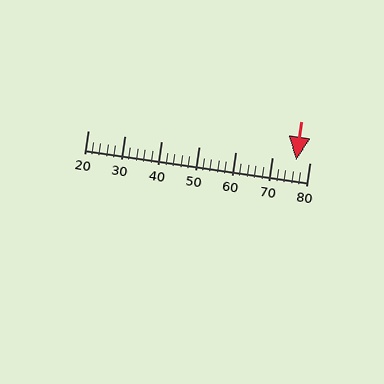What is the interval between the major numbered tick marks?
The major tick marks are spaced 10 units apart.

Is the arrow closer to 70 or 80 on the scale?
The arrow is closer to 80.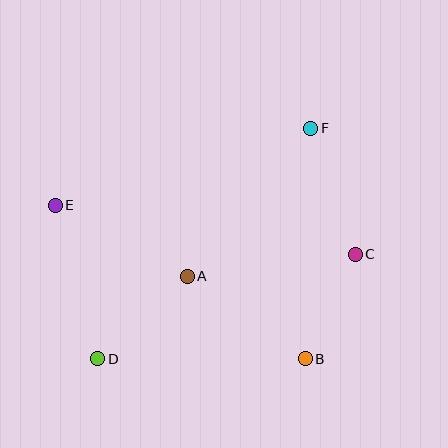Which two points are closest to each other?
Points B and C are closest to each other.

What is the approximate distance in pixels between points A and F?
The distance between A and F is approximately 193 pixels.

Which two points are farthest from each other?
Points D and F are farthest from each other.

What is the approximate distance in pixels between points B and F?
The distance between B and F is approximately 231 pixels.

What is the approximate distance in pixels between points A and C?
The distance between A and C is approximately 169 pixels.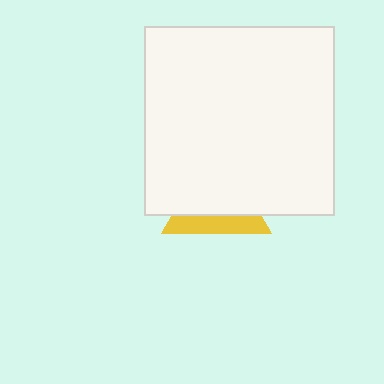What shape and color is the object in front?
The object in front is a white rectangle.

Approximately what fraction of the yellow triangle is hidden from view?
Roughly 66% of the yellow triangle is hidden behind the white rectangle.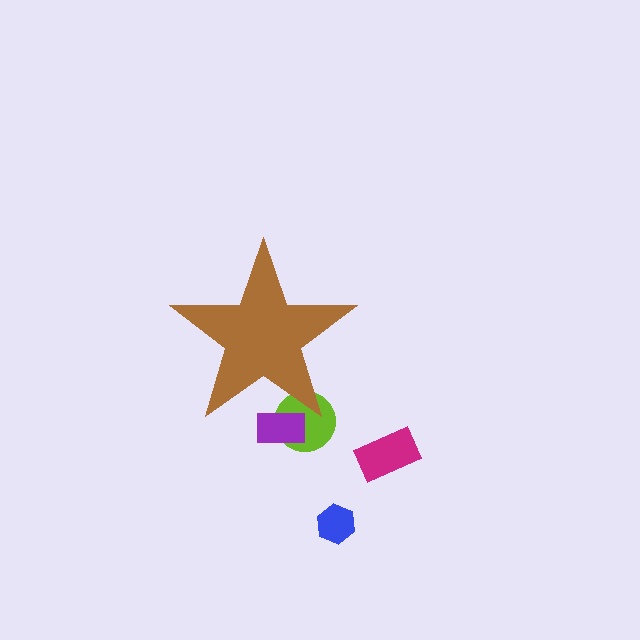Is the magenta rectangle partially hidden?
No, the magenta rectangle is fully visible.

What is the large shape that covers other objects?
A brown star.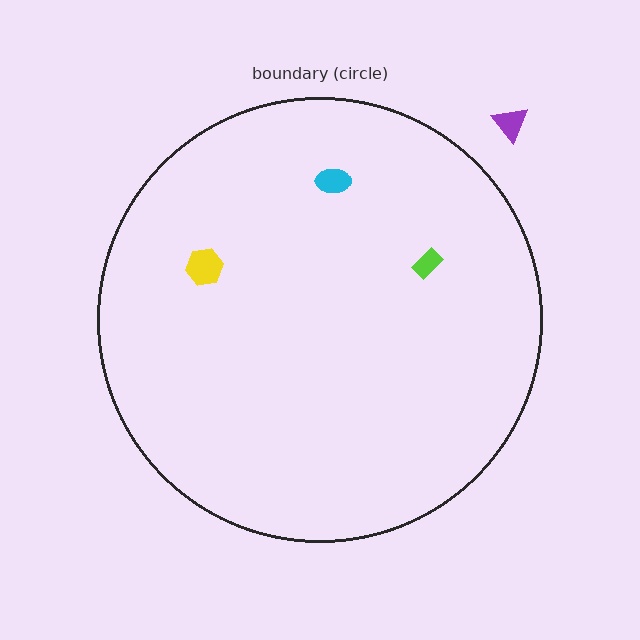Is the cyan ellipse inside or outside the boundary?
Inside.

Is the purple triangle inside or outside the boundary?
Outside.